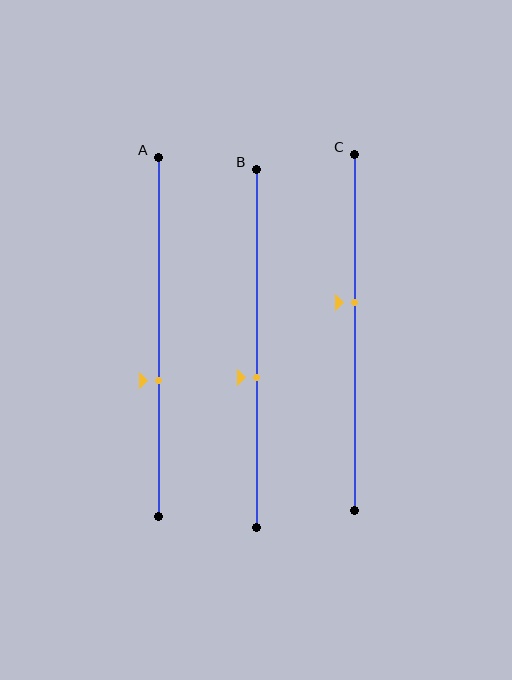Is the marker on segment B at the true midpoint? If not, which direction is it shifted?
No, the marker on segment B is shifted downward by about 8% of the segment length.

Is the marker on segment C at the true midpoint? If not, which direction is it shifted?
No, the marker on segment C is shifted upward by about 9% of the segment length.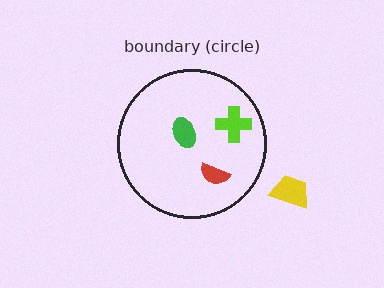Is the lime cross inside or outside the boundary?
Inside.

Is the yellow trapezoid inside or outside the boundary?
Outside.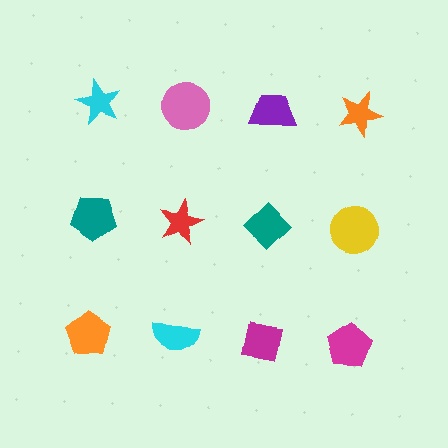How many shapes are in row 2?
4 shapes.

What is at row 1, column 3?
A purple trapezoid.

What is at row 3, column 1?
An orange pentagon.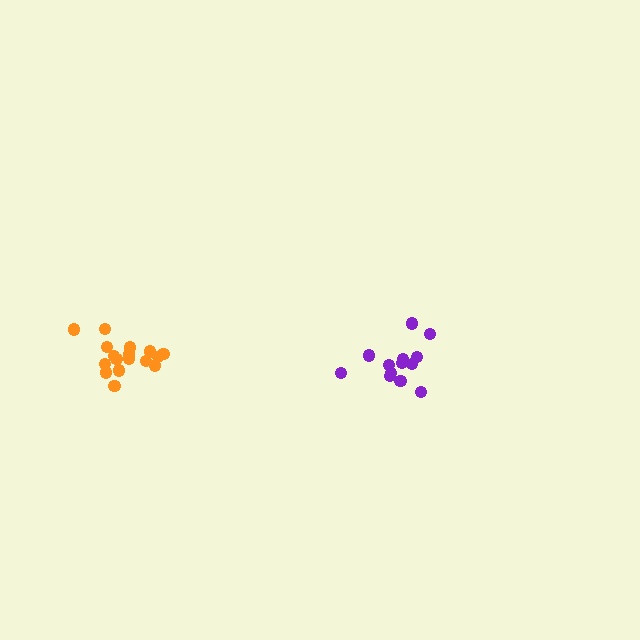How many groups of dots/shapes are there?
There are 2 groups.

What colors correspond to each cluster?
The clusters are colored: purple, orange.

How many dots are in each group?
Group 1: 13 dots, Group 2: 17 dots (30 total).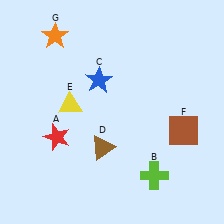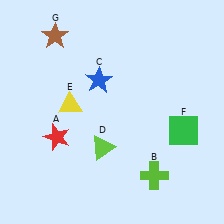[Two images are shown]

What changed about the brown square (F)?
In Image 1, F is brown. In Image 2, it changed to green.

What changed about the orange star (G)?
In Image 1, G is orange. In Image 2, it changed to brown.